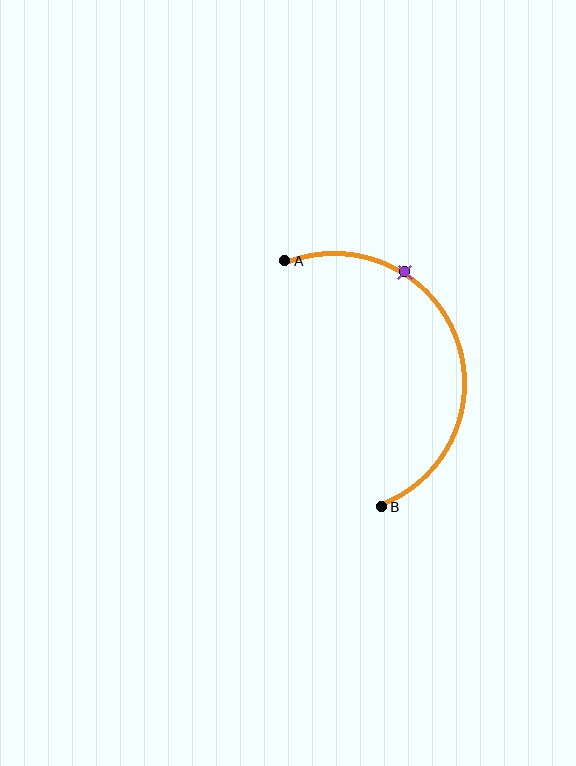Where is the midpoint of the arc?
The arc midpoint is the point on the curve farthest from the straight line joining A and B. It sits to the right of that line.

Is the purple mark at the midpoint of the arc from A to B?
No. The purple mark lies on the arc but is closer to endpoint A. The arc midpoint would be at the point on the curve equidistant along the arc from both A and B.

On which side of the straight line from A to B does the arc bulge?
The arc bulges to the right of the straight line connecting A and B.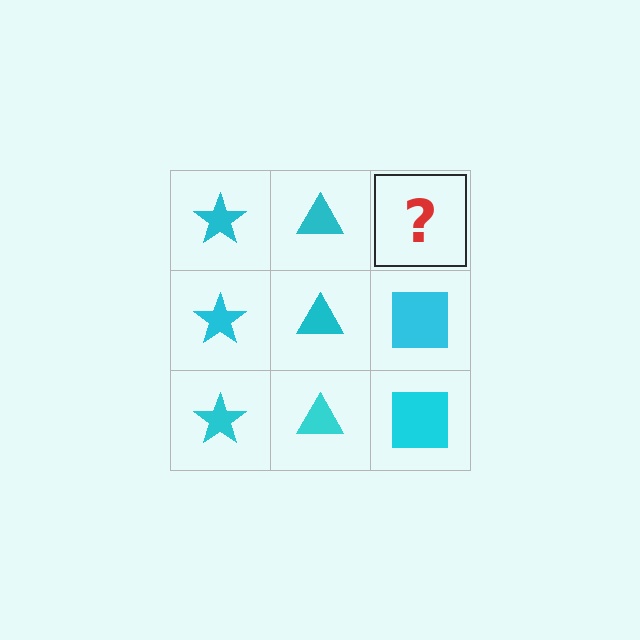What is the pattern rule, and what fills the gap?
The rule is that each column has a consistent shape. The gap should be filled with a cyan square.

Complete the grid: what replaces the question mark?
The question mark should be replaced with a cyan square.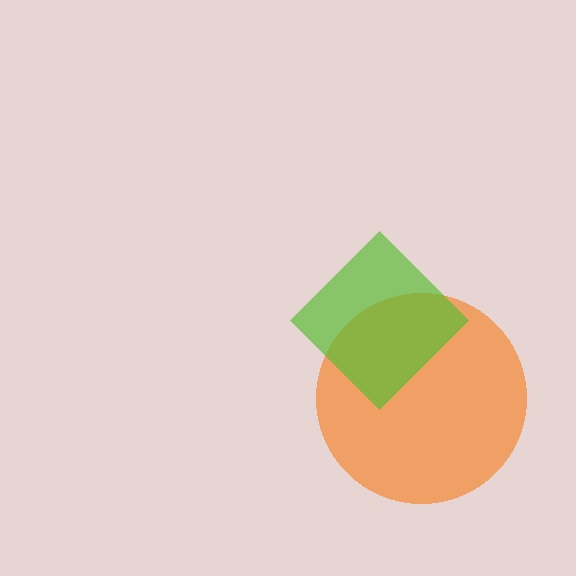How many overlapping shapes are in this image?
There are 2 overlapping shapes in the image.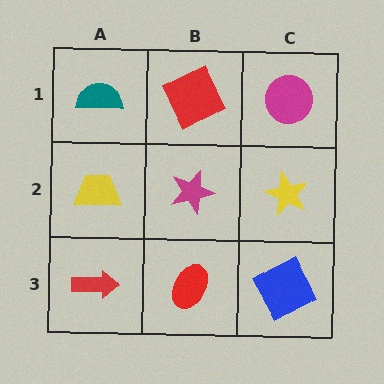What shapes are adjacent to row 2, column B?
A red square (row 1, column B), a red ellipse (row 3, column B), a yellow trapezoid (row 2, column A), a yellow star (row 2, column C).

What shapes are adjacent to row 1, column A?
A yellow trapezoid (row 2, column A), a red square (row 1, column B).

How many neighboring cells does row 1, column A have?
2.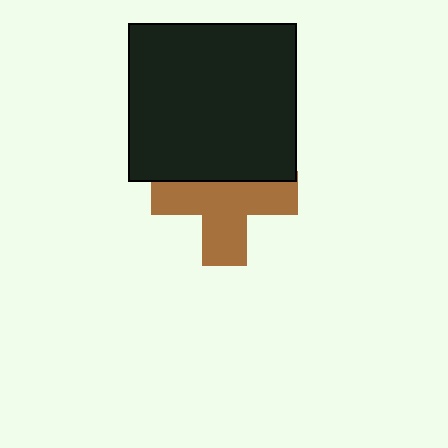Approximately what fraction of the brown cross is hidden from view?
Roughly 35% of the brown cross is hidden behind the black rectangle.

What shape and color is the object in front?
The object in front is a black rectangle.